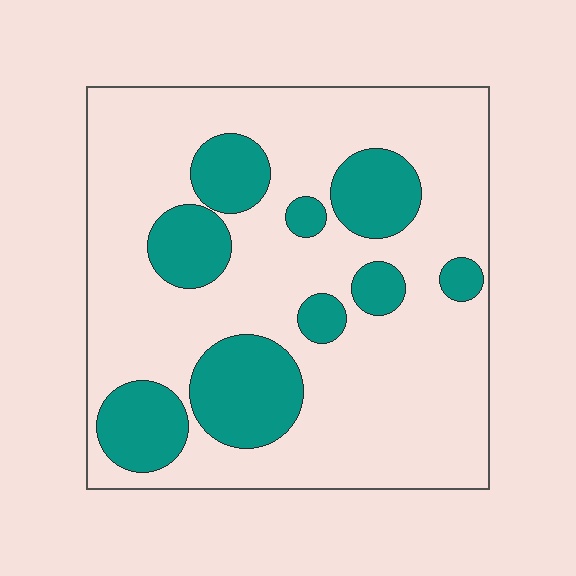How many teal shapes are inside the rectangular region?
9.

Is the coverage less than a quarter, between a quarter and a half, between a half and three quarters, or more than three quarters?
Between a quarter and a half.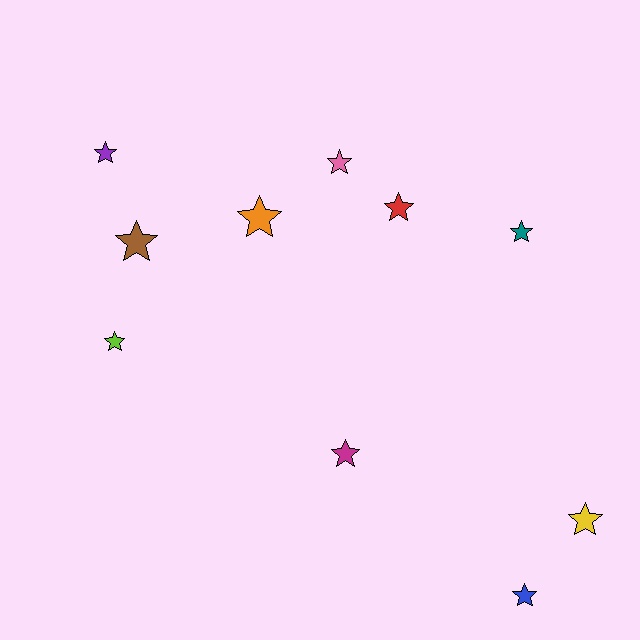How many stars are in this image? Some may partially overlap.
There are 10 stars.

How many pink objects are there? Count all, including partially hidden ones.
There is 1 pink object.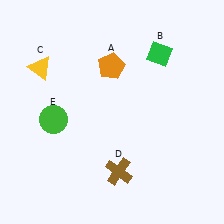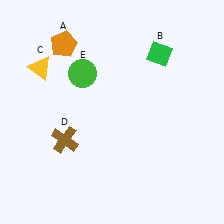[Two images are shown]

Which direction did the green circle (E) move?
The green circle (E) moved up.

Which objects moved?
The objects that moved are: the orange pentagon (A), the brown cross (D), the green circle (E).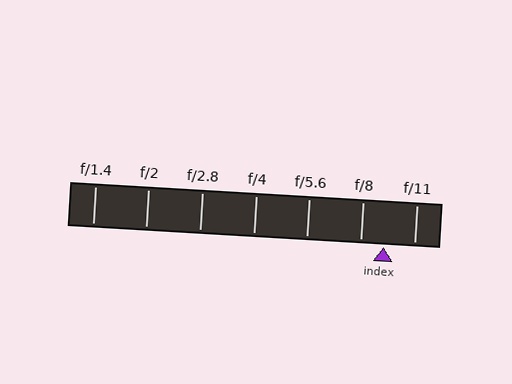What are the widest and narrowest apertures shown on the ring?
The widest aperture shown is f/1.4 and the narrowest is f/11.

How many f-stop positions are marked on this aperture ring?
There are 7 f-stop positions marked.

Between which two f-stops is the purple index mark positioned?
The index mark is between f/8 and f/11.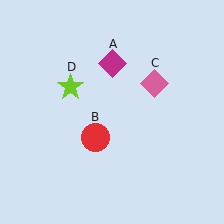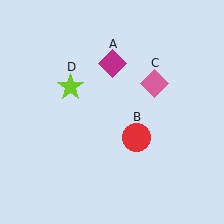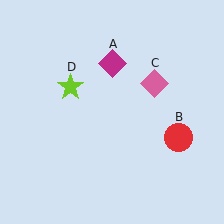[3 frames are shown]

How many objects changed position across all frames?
1 object changed position: red circle (object B).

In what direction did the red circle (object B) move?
The red circle (object B) moved right.